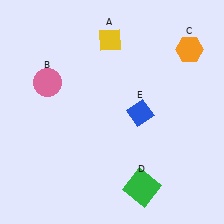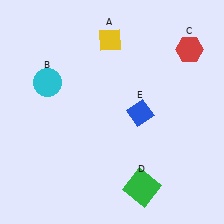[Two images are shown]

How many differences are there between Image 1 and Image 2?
There are 2 differences between the two images.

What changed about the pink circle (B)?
In Image 1, B is pink. In Image 2, it changed to cyan.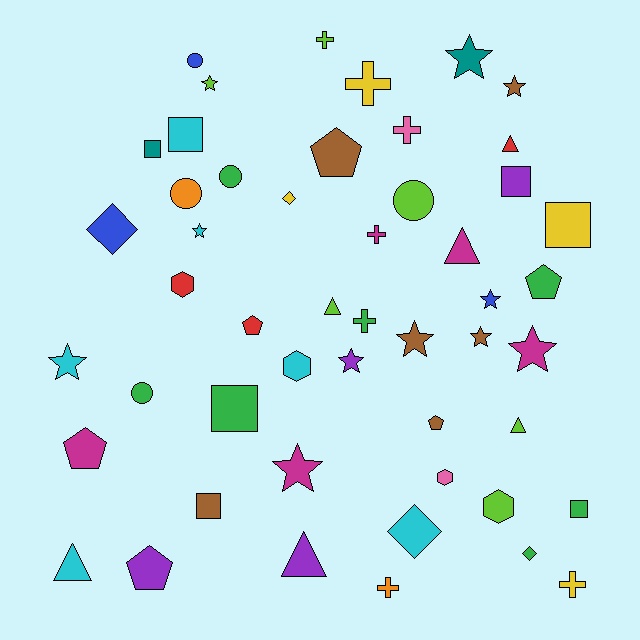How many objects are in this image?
There are 50 objects.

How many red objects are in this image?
There are 3 red objects.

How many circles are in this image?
There are 5 circles.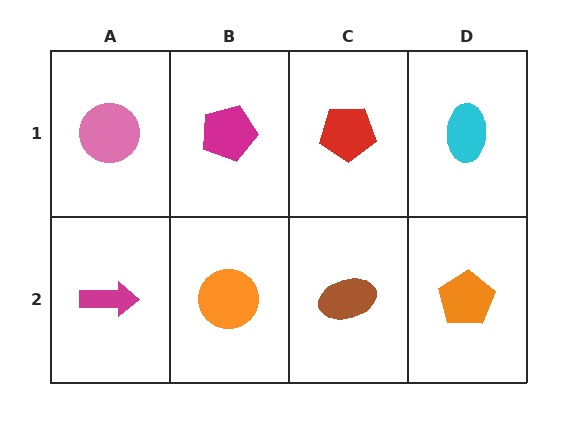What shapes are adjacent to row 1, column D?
An orange pentagon (row 2, column D), a red pentagon (row 1, column C).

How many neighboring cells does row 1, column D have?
2.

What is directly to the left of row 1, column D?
A red pentagon.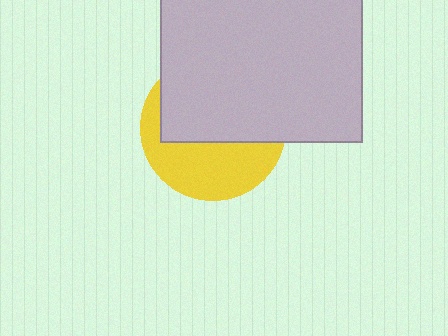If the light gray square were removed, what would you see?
You would see the complete yellow circle.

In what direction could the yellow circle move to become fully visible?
The yellow circle could move down. That would shift it out from behind the light gray square entirely.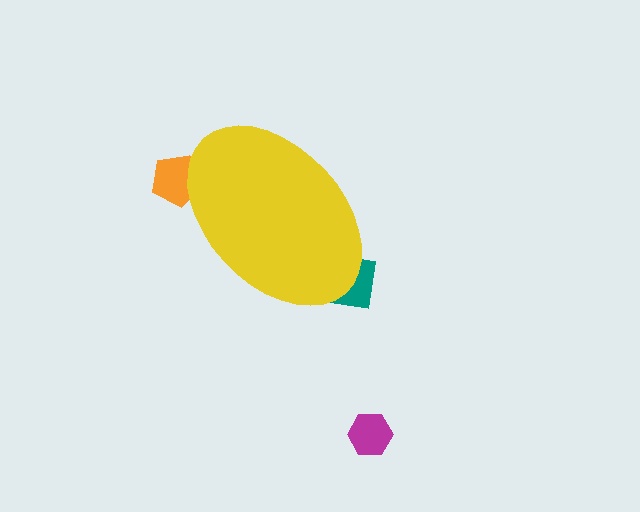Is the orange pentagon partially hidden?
Yes, the orange pentagon is partially hidden behind the yellow ellipse.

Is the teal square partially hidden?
Yes, the teal square is partially hidden behind the yellow ellipse.